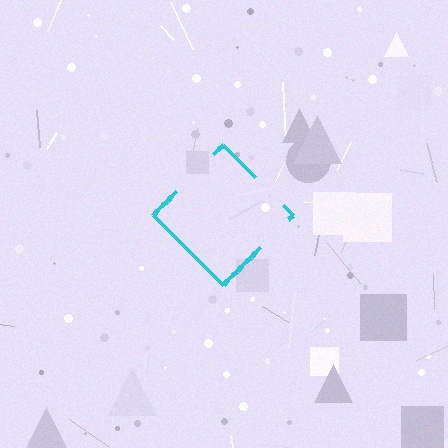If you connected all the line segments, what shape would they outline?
They would outline a diamond.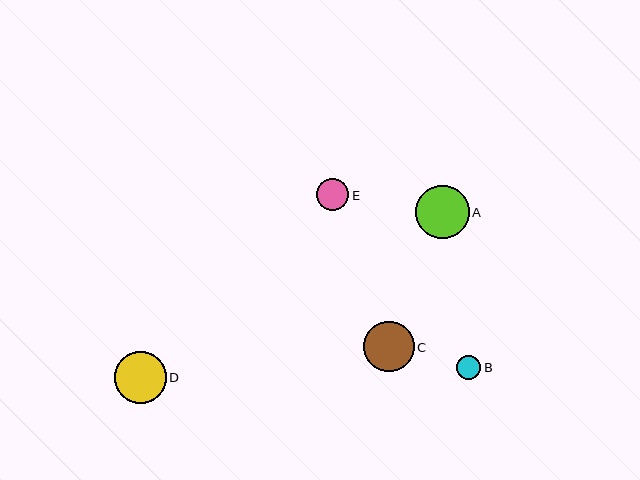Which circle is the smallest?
Circle B is the smallest with a size of approximately 24 pixels.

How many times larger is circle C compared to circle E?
Circle C is approximately 1.6 times the size of circle E.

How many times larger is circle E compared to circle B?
Circle E is approximately 1.3 times the size of circle B.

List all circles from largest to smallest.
From largest to smallest: A, D, C, E, B.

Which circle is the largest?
Circle A is the largest with a size of approximately 53 pixels.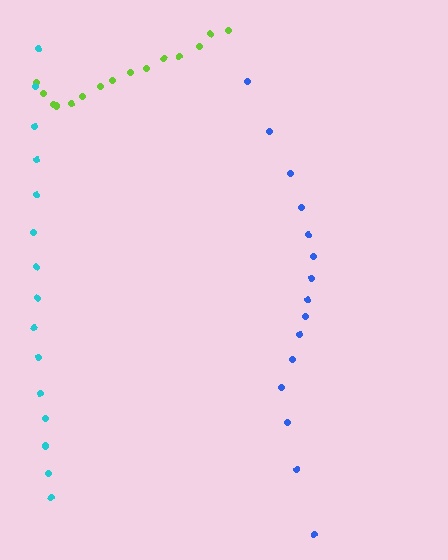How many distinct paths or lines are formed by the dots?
There are 3 distinct paths.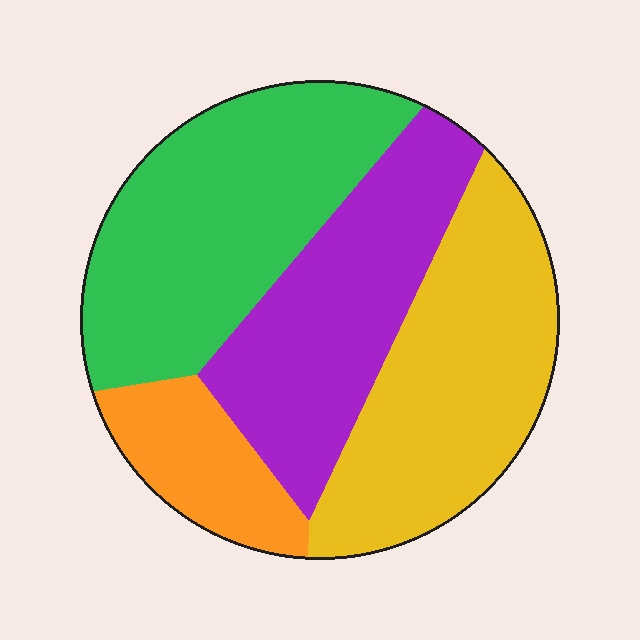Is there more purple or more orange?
Purple.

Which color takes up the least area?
Orange, at roughly 10%.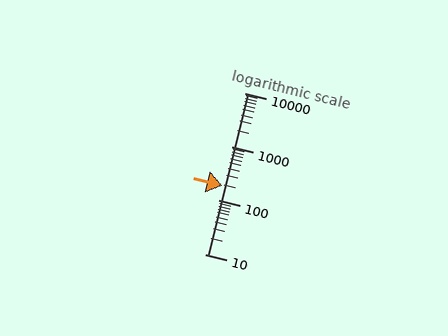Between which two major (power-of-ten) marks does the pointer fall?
The pointer is between 100 and 1000.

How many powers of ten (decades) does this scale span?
The scale spans 3 decades, from 10 to 10000.